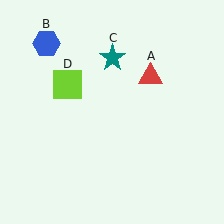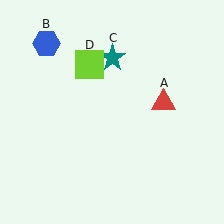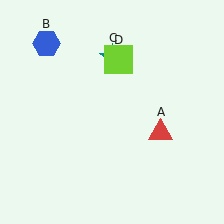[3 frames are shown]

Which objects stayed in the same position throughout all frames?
Blue hexagon (object B) and teal star (object C) remained stationary.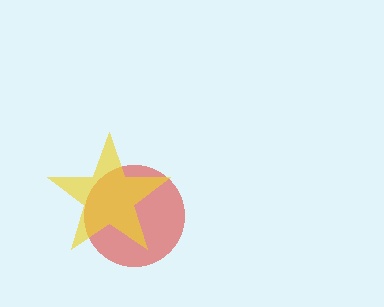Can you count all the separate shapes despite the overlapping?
Yes, there are 2 separate shapes.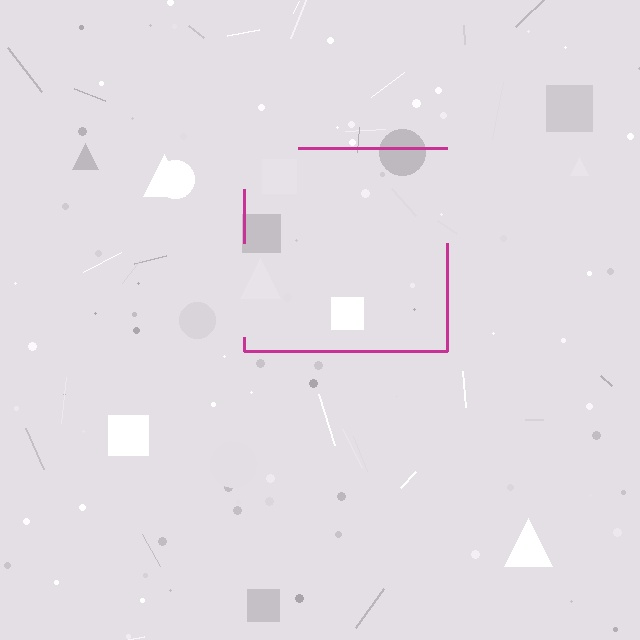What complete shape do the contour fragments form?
The contour fragments form a square.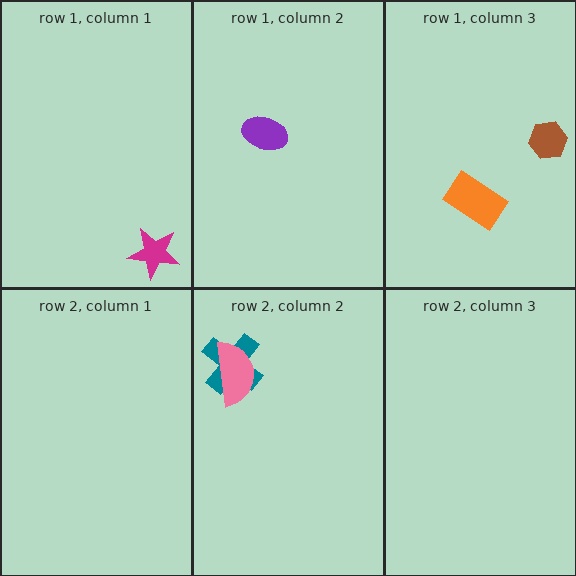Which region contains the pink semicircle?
The row 2, column 2 region.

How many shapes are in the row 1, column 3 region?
2.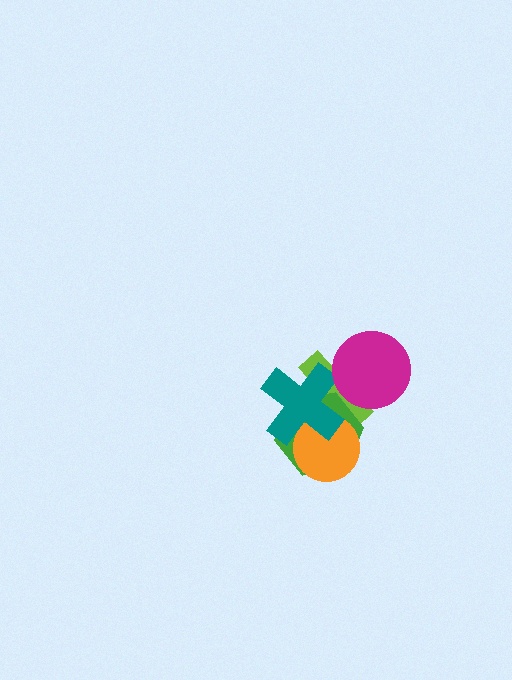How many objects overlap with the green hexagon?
3 objects overlap with the green hexagon.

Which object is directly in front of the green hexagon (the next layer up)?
The orange circle is directly in front of the green hexagon.